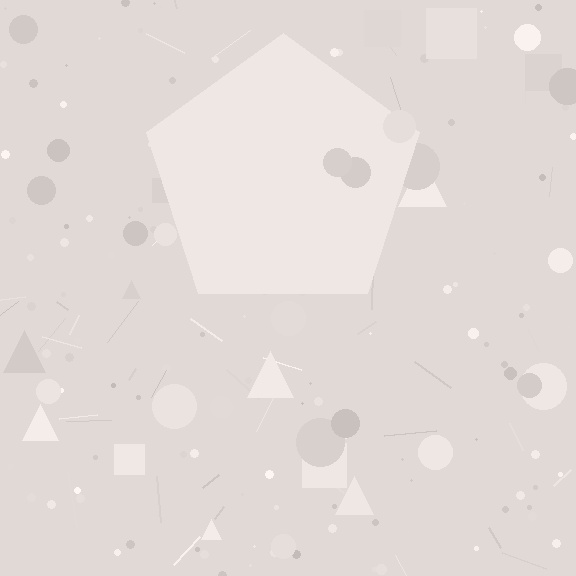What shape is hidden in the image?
A pentagon is hidden in the image.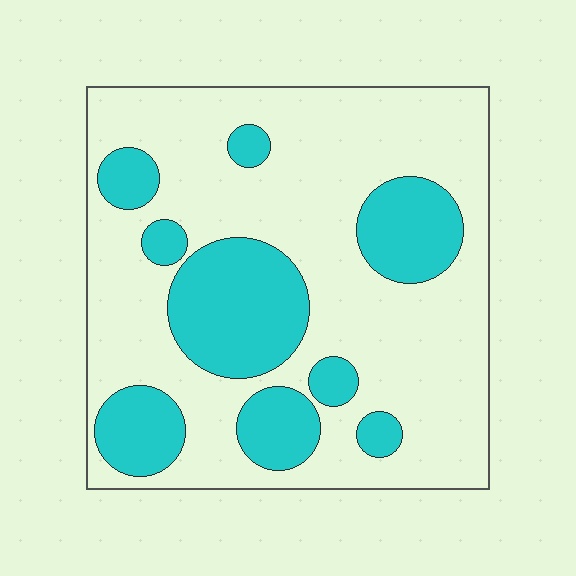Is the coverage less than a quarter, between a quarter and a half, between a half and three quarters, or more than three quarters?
Between a quarter and a half.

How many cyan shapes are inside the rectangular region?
9.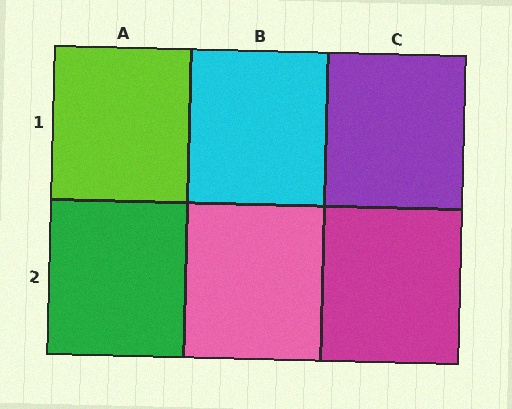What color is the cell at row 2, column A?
Green.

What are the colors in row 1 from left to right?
Lime, cyan, purple.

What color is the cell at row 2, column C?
Magenta.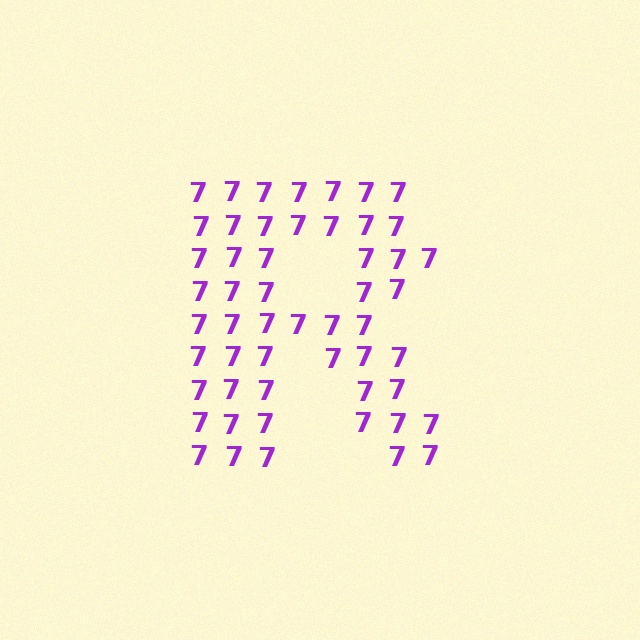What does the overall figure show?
The overall figure shows the letter R.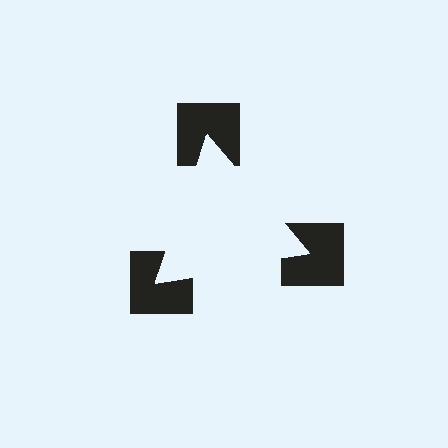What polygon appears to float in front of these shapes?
An illusory triangle — its edges are inferred from the aligned wedge cuts in the notched squares, not physically drawn.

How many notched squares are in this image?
There are 3 — one at each vertex of the illusory triangle.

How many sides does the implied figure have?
3 sides.